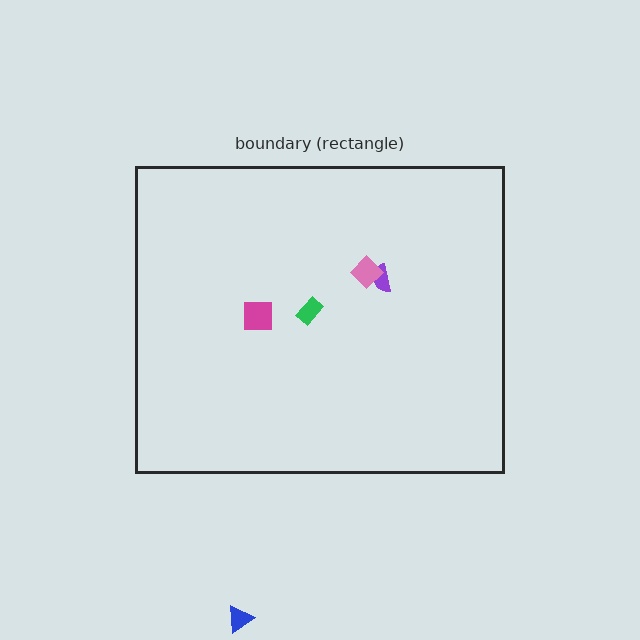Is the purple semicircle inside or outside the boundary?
Inside.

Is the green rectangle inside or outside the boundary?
Inside.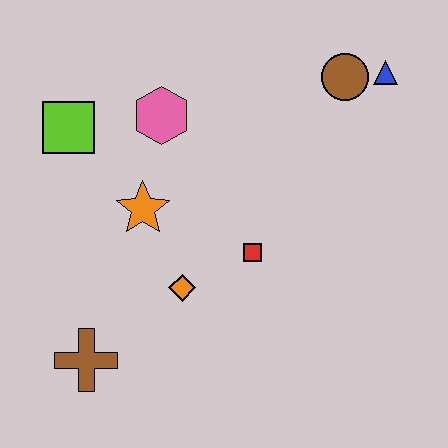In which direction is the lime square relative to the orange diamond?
The lime square is above the orange diamond.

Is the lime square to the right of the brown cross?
No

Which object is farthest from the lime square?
The blue triangle is farthest from the lime square.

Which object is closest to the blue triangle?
The brown circle is closest to the blue triangle.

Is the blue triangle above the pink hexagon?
Yes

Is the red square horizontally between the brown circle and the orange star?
Yes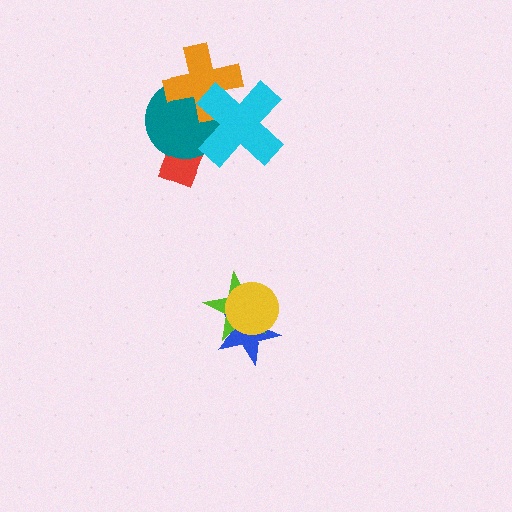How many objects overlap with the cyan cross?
3 objects overlap with the cyan cross.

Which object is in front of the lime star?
The yellow circle is in front of the lime star.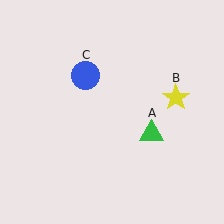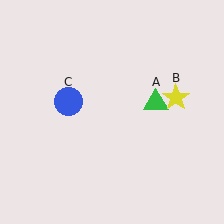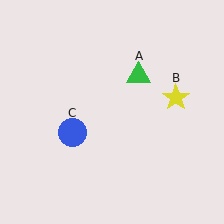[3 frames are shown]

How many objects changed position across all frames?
2 objects changed position: green triangle (object A), blue circle (object C).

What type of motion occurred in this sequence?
The green triangle (object A), blue circle (object C) rotated counterclockwise around the center of the scene.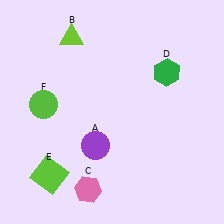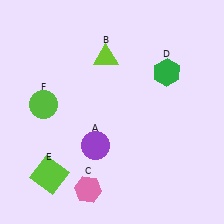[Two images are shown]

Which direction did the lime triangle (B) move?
The lime triangle (B) moved right.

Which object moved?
The lime triangle (B) moved right.